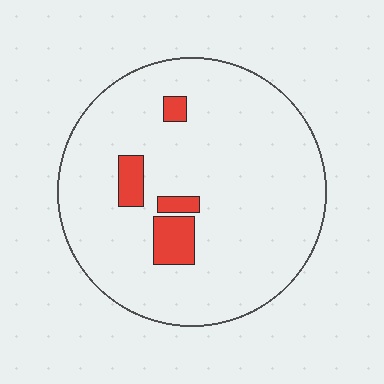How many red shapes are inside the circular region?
4.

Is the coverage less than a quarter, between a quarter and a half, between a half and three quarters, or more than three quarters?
Less than a quarter.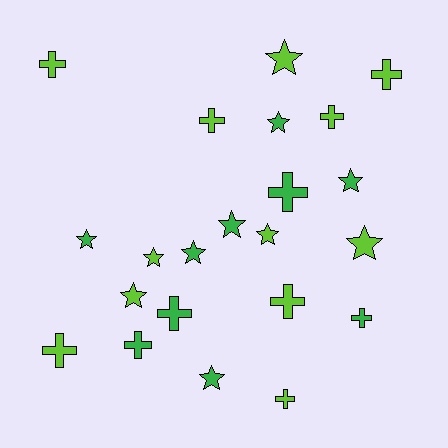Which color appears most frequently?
Lime, with 12 objects.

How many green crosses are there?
There are 4 green crosses.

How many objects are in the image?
There are 22 objects.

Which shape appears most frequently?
Cross, with 11 objects.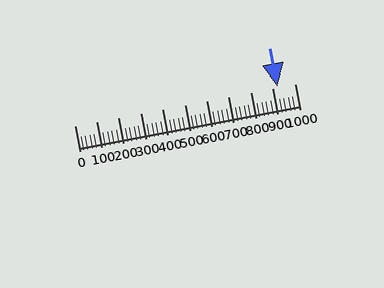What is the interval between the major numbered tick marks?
The major tick marks are spaced 100 units apart.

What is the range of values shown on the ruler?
The ruler shows values from 0 to 1000.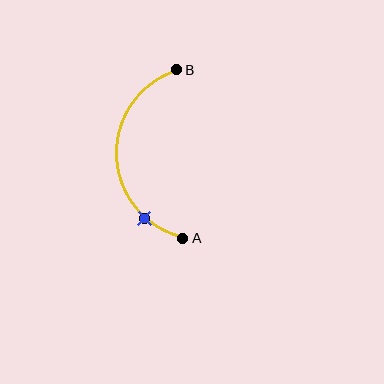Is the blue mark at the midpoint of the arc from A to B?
No. The blue mark lies on the arc but is closer to endpoint A. The arc midpoint would be at the point on the curve equidistant along the arc from both A and B.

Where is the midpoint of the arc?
The arc midpoint is the point on the curve farthest from the straight line joining A and B. It sits to the left of that line.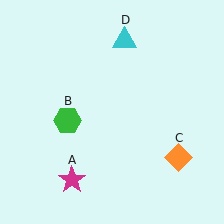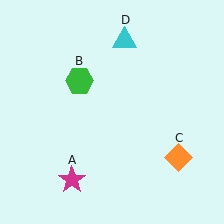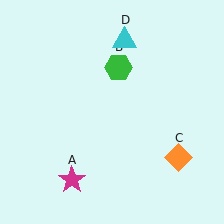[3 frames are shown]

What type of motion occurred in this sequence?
The green hexagon (object B) rotated clockwise around the center of the scene.